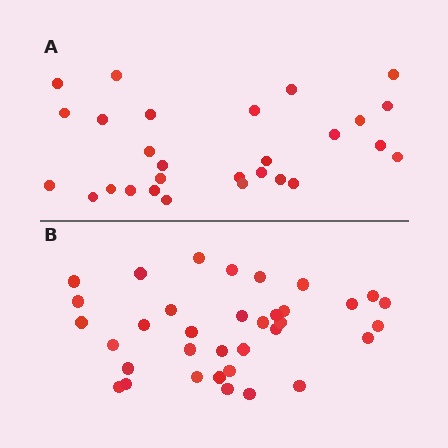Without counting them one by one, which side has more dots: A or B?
Region B (the bottom region) has more dots.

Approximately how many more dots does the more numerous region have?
Region B has roughly 8 or so more dots than region A.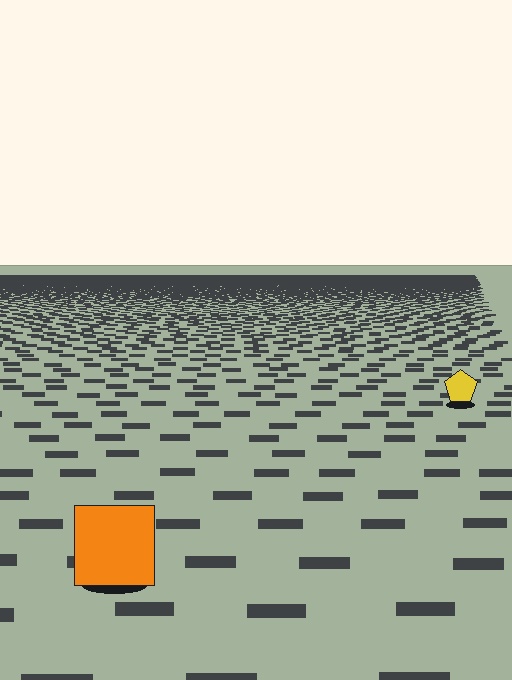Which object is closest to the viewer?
The orange square is closest. The texture marks near it are larger and more spread out.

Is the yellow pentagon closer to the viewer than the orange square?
No. The orange square is closer — you can tell from the texture gradient: the ground texture is coarser near it.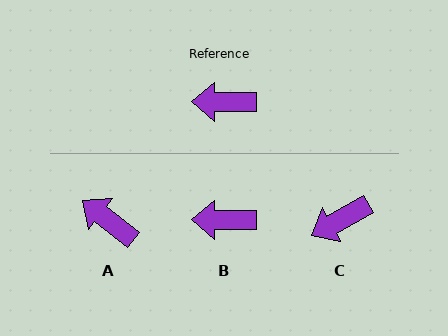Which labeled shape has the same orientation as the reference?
B.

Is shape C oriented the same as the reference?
No, it is off by about 29 degrees.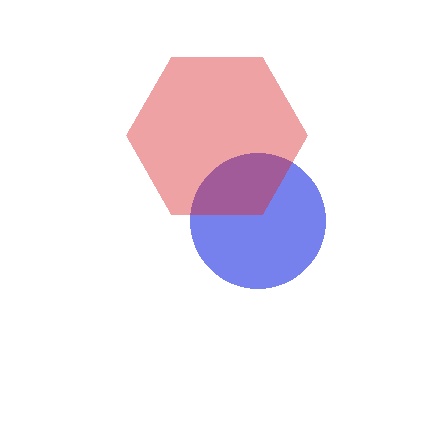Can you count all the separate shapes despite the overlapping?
Yes, there are 2 separate shapes.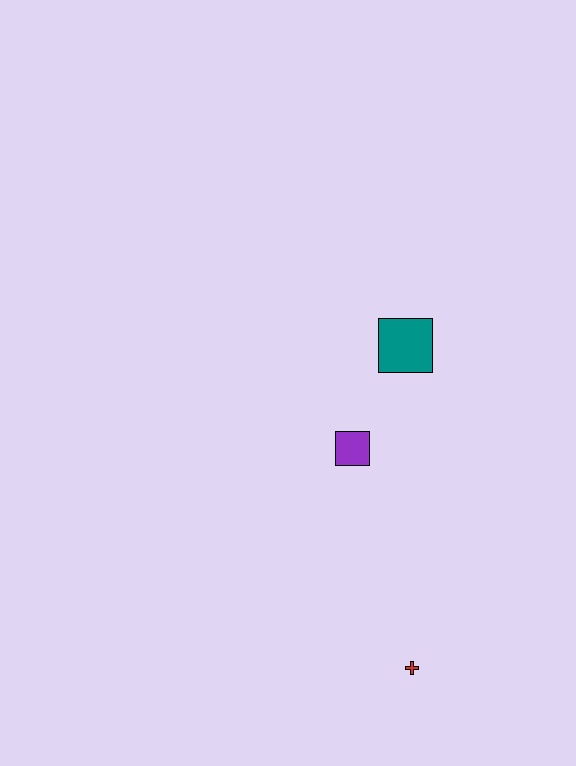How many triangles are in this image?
There are no triangles.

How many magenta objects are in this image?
There are no magenta objects.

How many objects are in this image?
There are 3 objects.